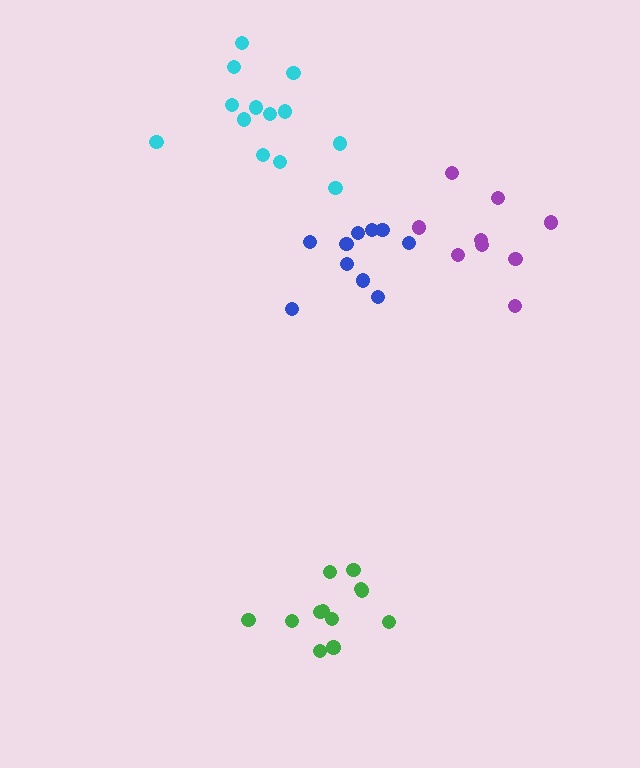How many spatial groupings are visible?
There are 4 spatial groupings.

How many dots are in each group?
Group 1: 9 dots, Group 2: 12 dots, Group 3: 10 dots, Group 4: 13 dots (44 total).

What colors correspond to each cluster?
The clusters are colored: purple, green, blue, cyan.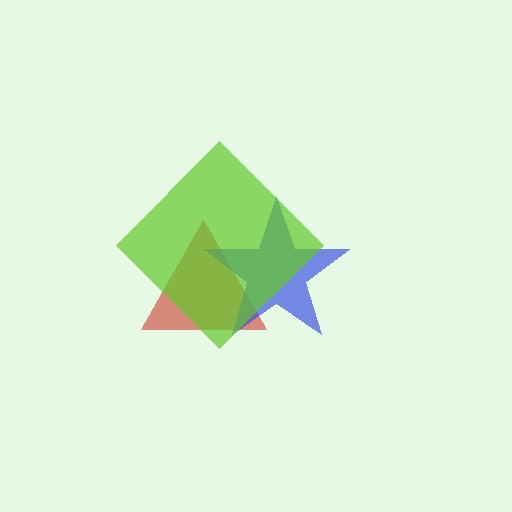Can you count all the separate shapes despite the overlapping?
Yes, there are 3 separate shapes.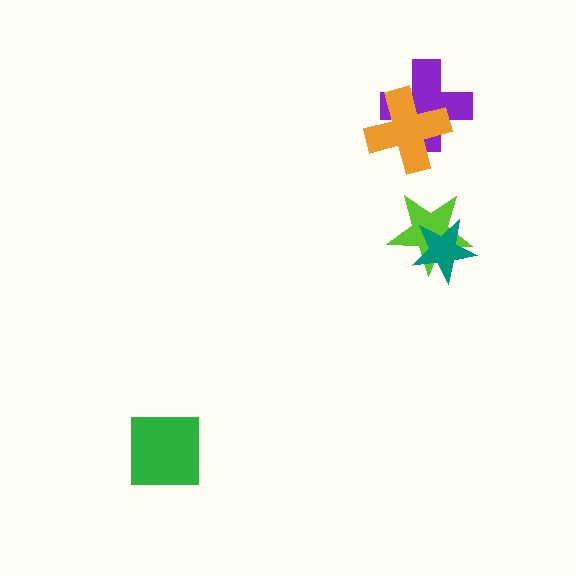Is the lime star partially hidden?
Yes, it is partially covered by another shape.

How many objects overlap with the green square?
0 objects overlap with the green square.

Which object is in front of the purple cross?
The orange cross is in front of the purple cross.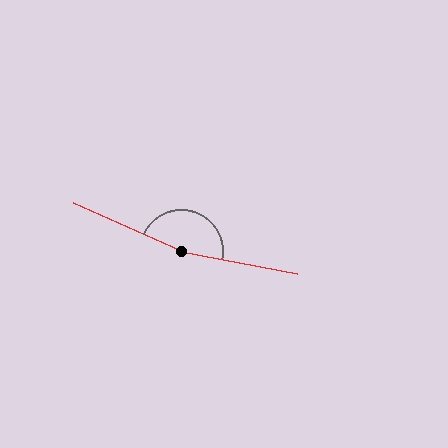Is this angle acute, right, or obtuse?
It is obtuse.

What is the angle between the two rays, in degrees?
Approximately 167 degrees.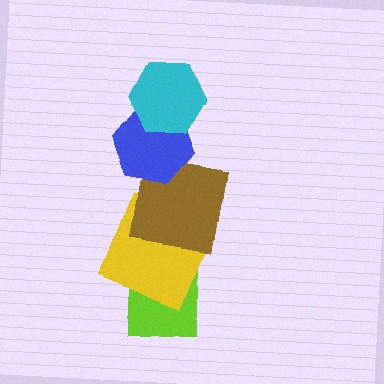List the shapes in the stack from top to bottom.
From top to bottom: the cyan hexagon, the blue hexagon, the brown square, the yellow square, the lime square.